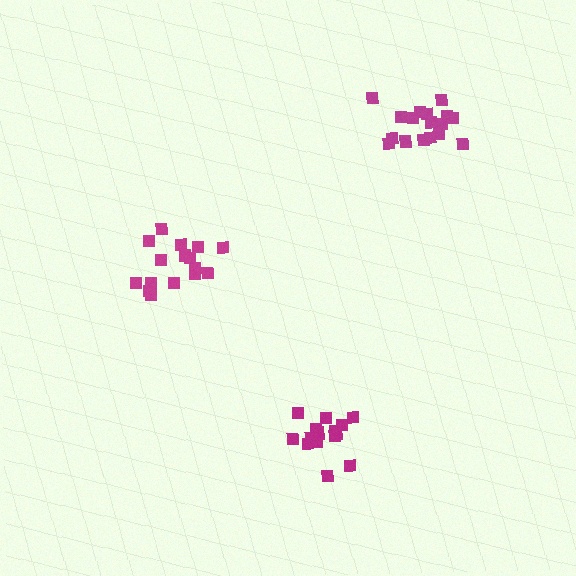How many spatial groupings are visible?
There are 3 spatial groupings.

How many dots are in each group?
Group 1: 16 dots, Group 2: 16 dots, Group 3: 18 dots (50 total).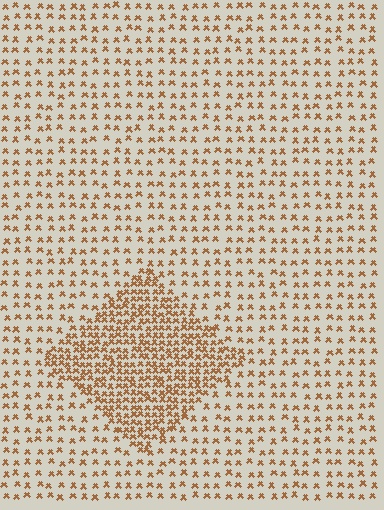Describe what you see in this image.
The image contains small brown elements arranged at two different densities. A diamond-shaped region is visible where the elements are more densely packed than the surrounding area.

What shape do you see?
I see a diamond.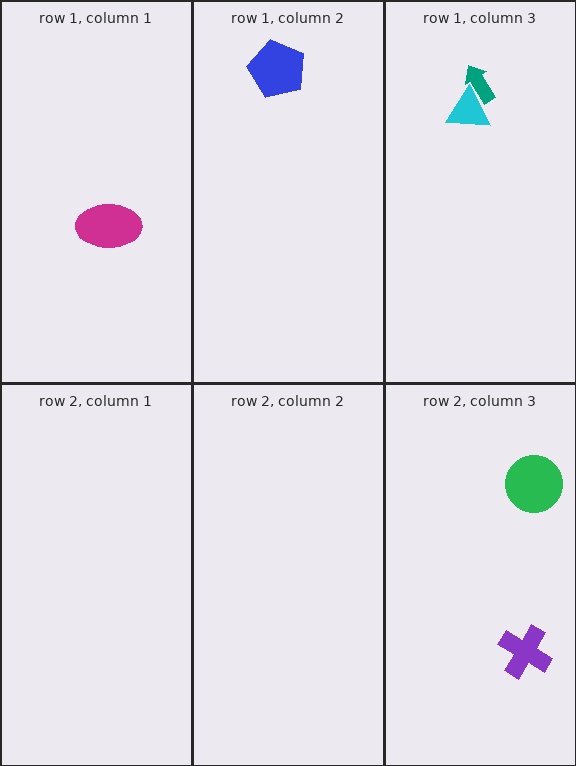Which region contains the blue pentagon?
The row 1, column 2 region.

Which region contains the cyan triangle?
The row 1, column 3 region.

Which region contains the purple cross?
The row 2, column 3 region.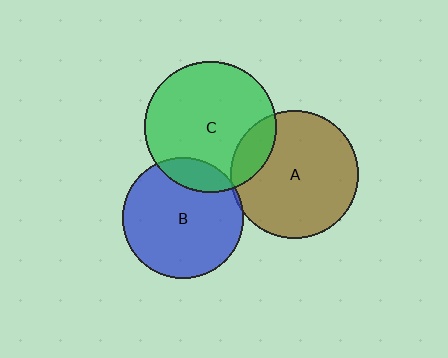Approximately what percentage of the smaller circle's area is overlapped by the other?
Approximately 15%.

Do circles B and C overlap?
Yes.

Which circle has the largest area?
Circle C (green).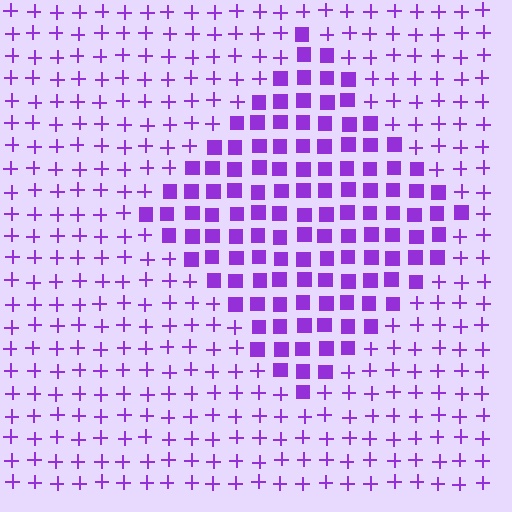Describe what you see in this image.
The image is filled with small purple elements arranged in a uniform grid. A diamond-shaped region contains squares, while the surrounding area contains plus signs. The boundary is defined purely by the change in element shape.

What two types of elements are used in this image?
The image uses squares inside the diamond region and plus signs outside it.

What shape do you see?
I see a diamond.